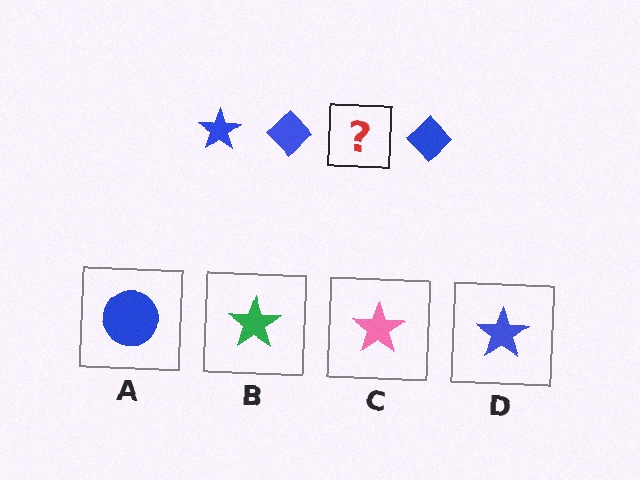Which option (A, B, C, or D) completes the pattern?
D.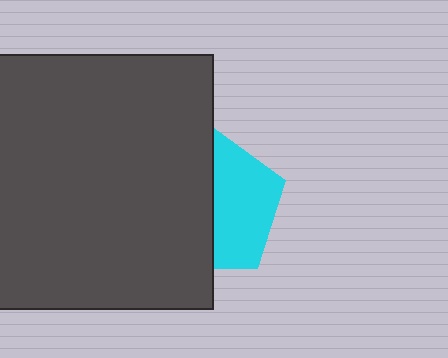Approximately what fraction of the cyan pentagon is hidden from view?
Roughly 52% of the cyan pentagon is hidden behind the dark gray square.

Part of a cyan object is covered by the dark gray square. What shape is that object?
It is a pentagon.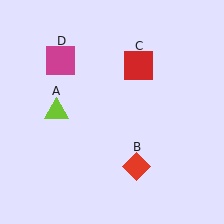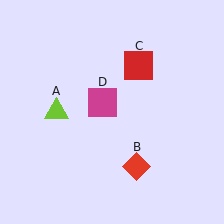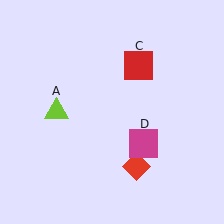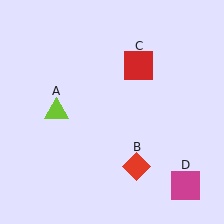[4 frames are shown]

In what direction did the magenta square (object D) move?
The magenta square (object D) moved down and to the right.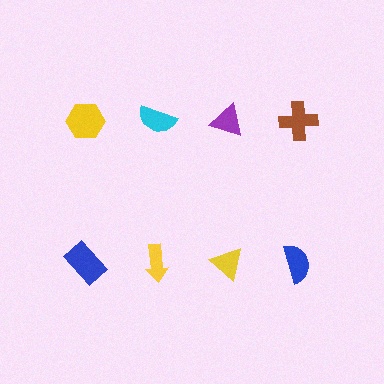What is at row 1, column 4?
A brown cross.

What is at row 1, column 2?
A cyan semicircle.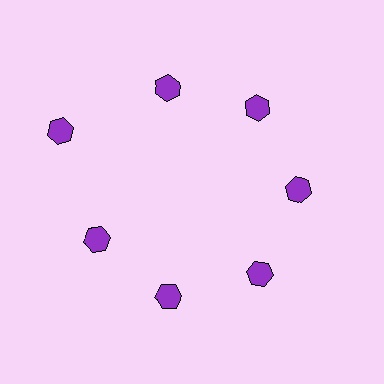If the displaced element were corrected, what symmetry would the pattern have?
It would have 7-fold rotational symmetry — the pattern would map onto itself every 51 degrees.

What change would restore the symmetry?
The symmetry would be restored by moving it inward, back onto the ring so that all 7 hexagons sit at equal angles and equal distance from the center.